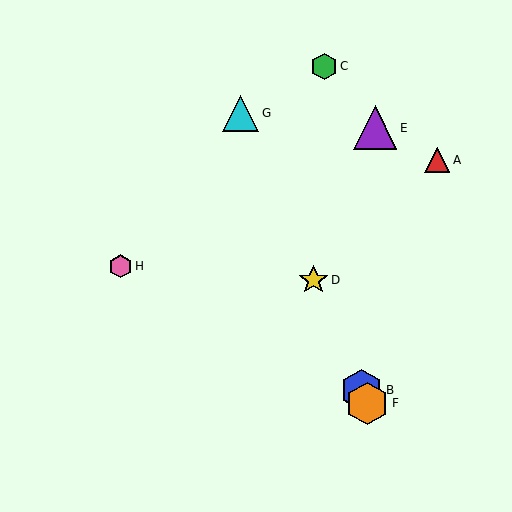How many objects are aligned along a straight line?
4 objects (B, D, F, G) are aligned along a straight line.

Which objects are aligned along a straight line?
Objects B, D, F, G are aligned along a straight line.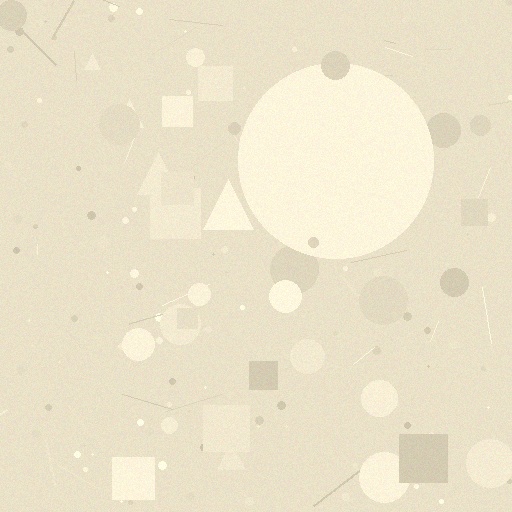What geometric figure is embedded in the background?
A circle is embedded in the background.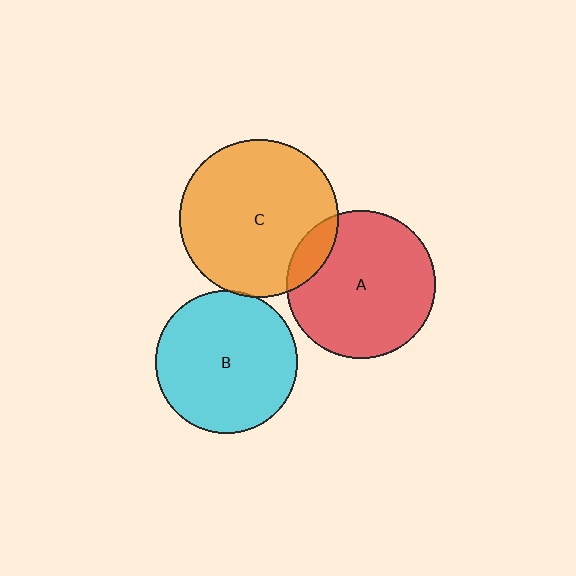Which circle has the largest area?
Circle C (orange).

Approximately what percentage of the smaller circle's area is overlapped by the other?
Approximately 10%.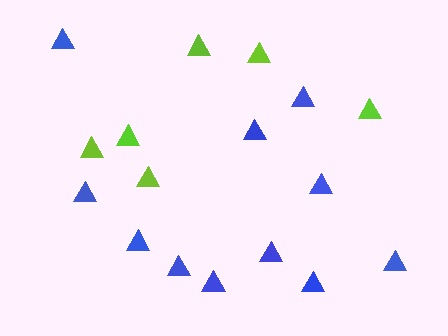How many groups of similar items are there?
There are 2 groups: one group of blue triangles (11) and one group of lime triangles (6).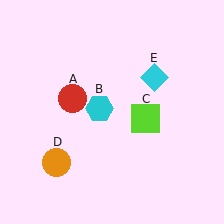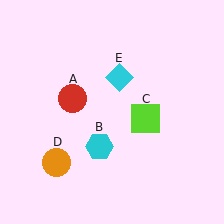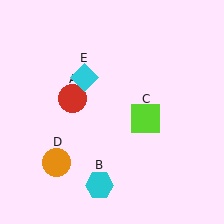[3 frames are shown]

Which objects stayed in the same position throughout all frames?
Red circle (object A) and lime square (object C) and orange circle (object D) remained stationary.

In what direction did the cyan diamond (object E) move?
The cyan diamond (object E) moved left.